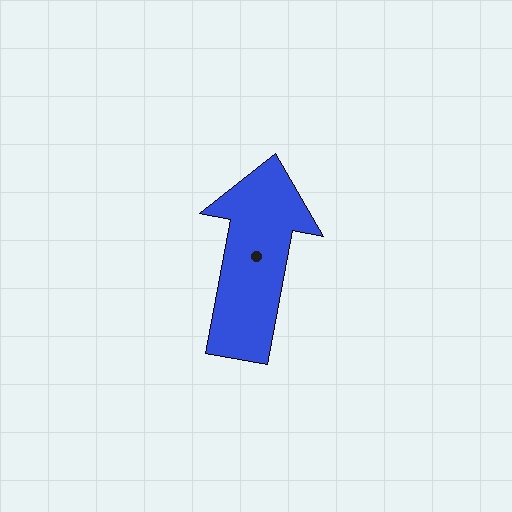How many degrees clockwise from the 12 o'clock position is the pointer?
Approximately 11 degrees.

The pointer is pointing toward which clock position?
Roughly 12 o'clock.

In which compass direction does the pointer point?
North.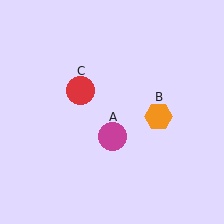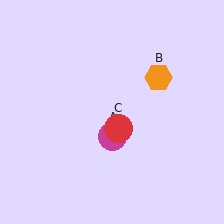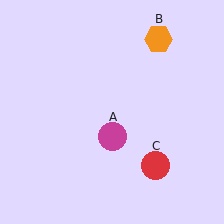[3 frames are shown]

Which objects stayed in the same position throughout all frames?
Magenta circle (object A) remained stationary.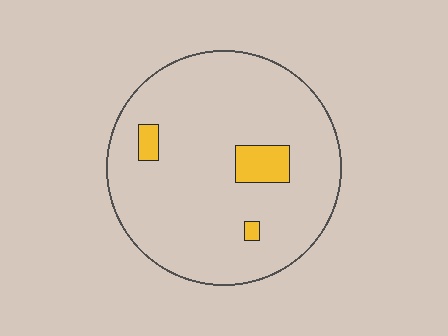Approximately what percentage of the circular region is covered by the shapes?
Approximately 5%.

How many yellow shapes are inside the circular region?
3.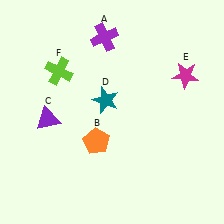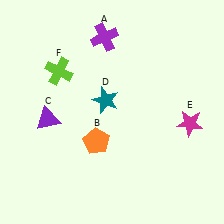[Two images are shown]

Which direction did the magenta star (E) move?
The magenta star (E) moved down.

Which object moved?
The magenta star (E) moved down.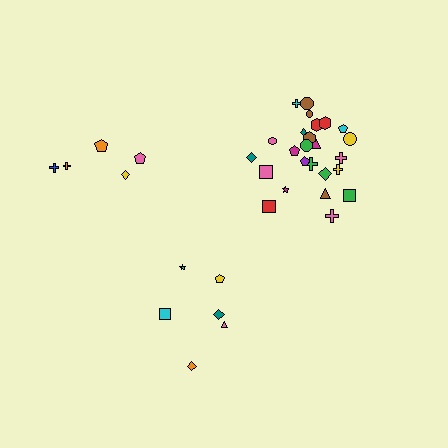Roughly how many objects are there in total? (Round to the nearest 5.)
Roughly 35 objects in total.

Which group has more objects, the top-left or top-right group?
The top-right group.